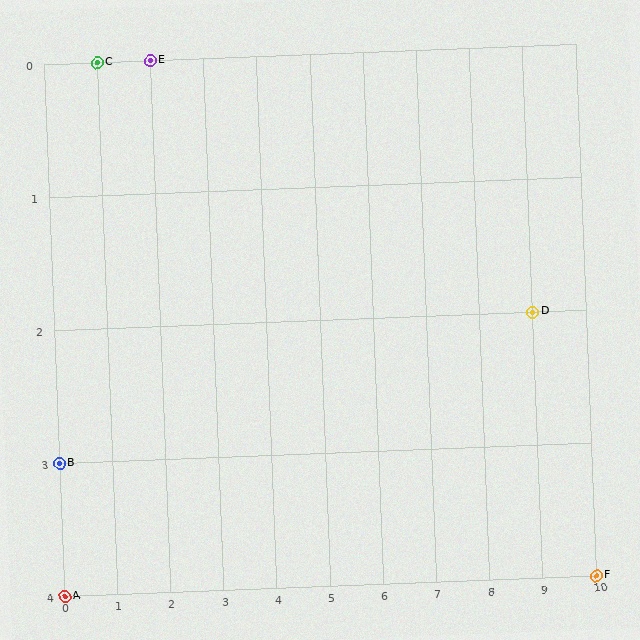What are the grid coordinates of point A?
Point A is at grid coordinates (0, 4).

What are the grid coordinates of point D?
Point D is at grid coordinates (9, 2).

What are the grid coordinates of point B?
Point B is at grid coordinates (0, 3).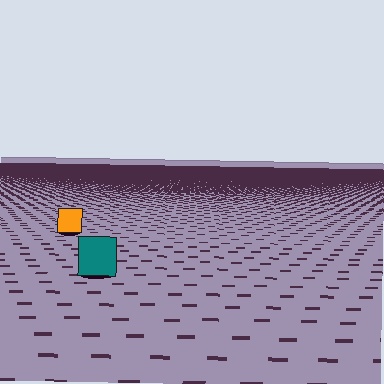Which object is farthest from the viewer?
The orange square is farthest from the viewer. It appears smaller and the ground texture around it is denser.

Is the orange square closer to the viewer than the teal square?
No. The teal square is closer — you can tell from the texture gradient: the ground texture is coarser near it.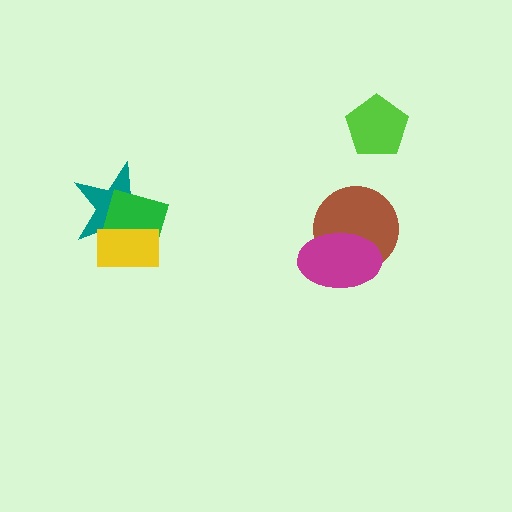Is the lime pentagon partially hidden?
No, no other shape covers it.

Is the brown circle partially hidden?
Yes, it is partially covered by another shape.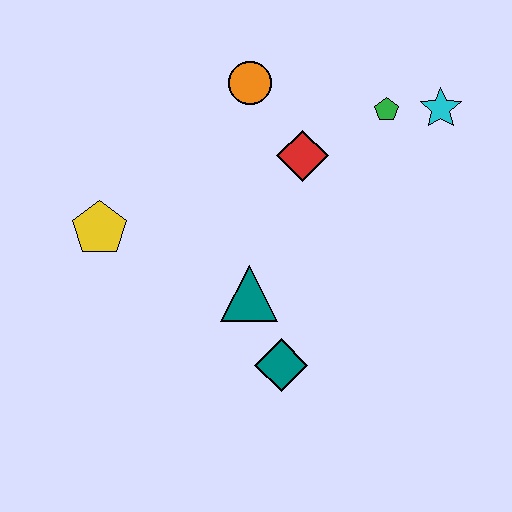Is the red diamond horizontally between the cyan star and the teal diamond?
Yes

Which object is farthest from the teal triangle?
The cyan star is farthest from the teal triangle.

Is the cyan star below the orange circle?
Yes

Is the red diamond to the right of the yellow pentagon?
Yes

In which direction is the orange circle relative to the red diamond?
The orange circle is above the red diamond.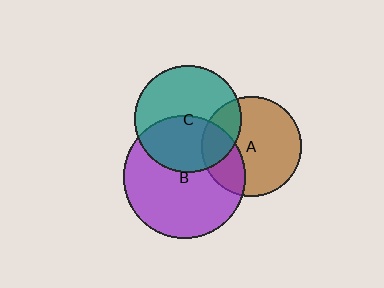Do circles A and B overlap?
Yes.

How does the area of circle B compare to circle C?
Approximately 1.3 times.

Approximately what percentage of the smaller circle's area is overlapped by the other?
Approximately 25%.